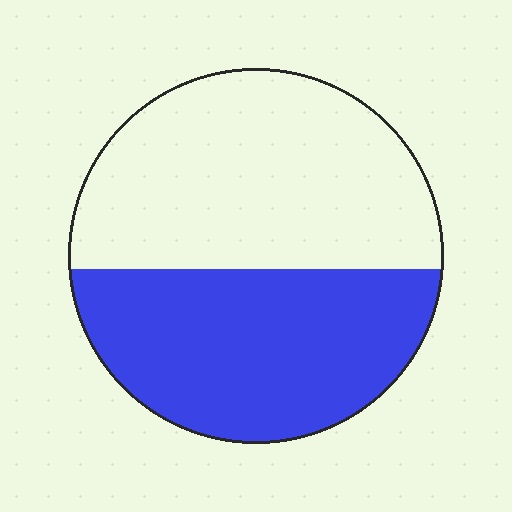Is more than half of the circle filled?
No.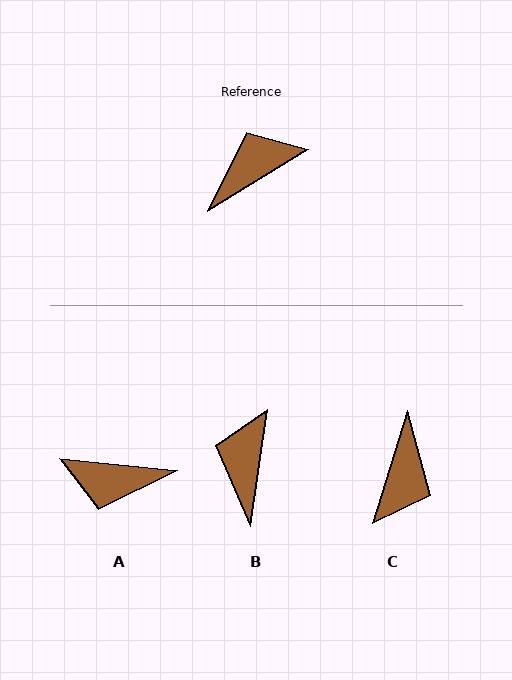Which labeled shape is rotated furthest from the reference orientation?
A, about 142 degrees away.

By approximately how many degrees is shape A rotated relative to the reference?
Approximately 142 degrees counter-clockwise.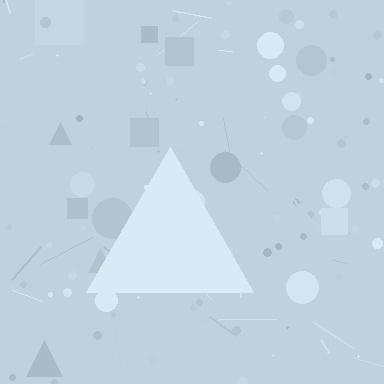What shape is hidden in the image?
A triangle is hidden in the image.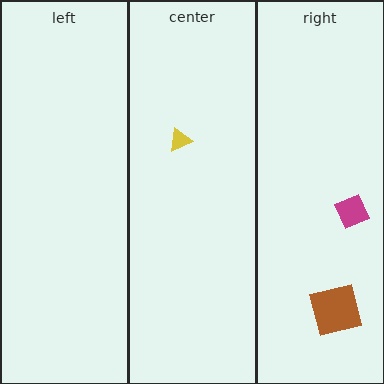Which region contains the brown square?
The right region.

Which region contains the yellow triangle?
The center region.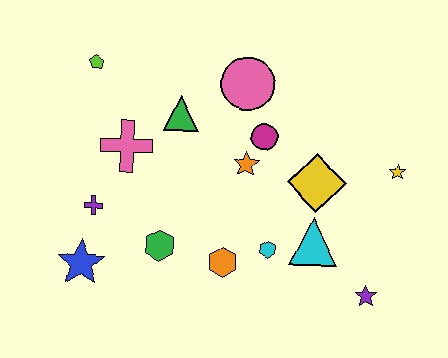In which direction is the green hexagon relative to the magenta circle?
The green hexagon is below the magenta circle.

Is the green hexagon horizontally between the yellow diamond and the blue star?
Yes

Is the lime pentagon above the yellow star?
Yes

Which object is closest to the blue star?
The purple cross is closest to the blue star.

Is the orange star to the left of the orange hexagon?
No